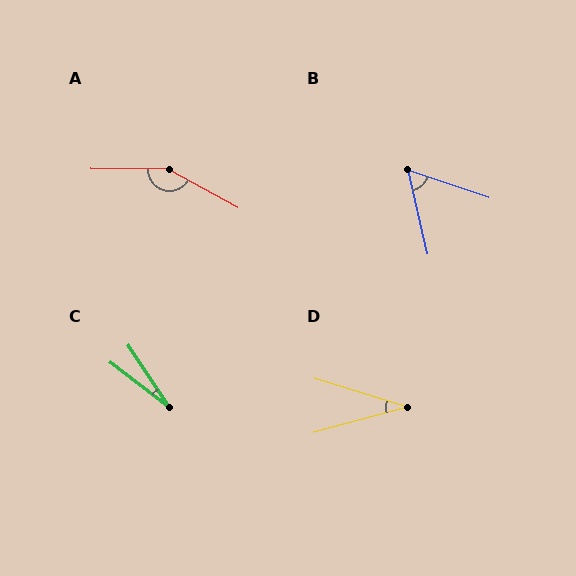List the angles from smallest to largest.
C (19°), D (32°), B (58°), A (152°).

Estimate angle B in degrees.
Approximately 58 degrees.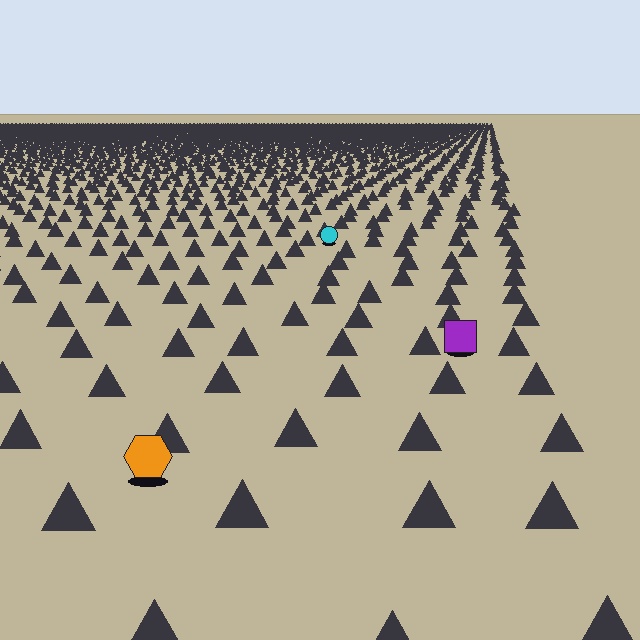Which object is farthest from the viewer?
The cyan circle is farthest from the viewer. It appears smaller and the ground texture around it is denser.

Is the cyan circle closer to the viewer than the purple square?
No. The purple square is closer — you can tell from the texture gradient: the ground texture is coarser near it.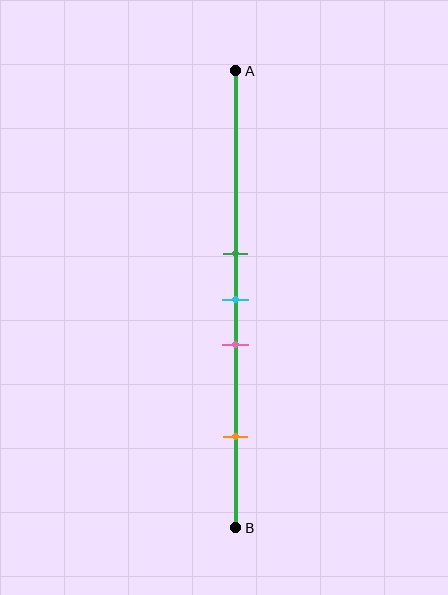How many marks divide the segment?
There are 4 marks dividing the segment.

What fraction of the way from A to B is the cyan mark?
The cyan mark is approximately 50% (0.5) of the way from A to B.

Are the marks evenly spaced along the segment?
No, the marks are not evenly spaced.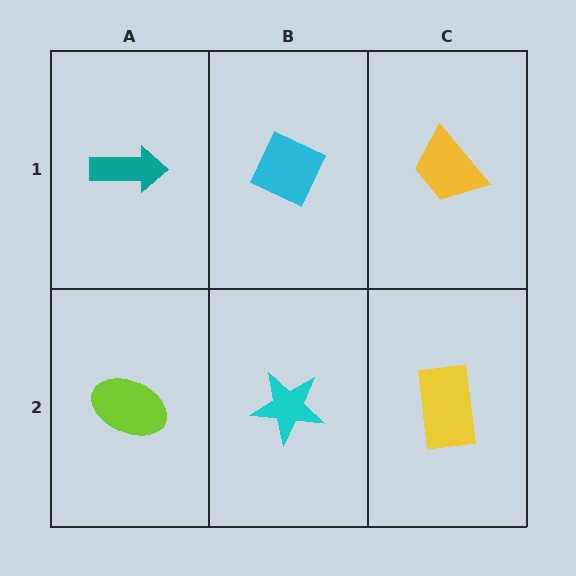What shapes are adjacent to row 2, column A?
A teal arrow (row 1, column A), a cyan star (row 2, column B).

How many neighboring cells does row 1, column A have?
2.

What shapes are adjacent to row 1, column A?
A lime ellipse (row 2, column A), a cyan diamond (row 1, column B).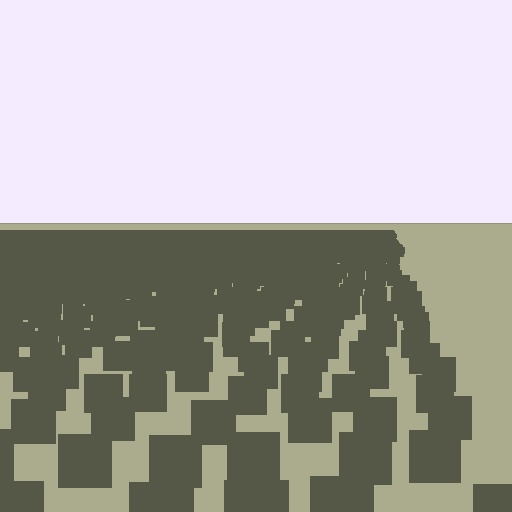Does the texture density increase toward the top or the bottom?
Density increases toward the top.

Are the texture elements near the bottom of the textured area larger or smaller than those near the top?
Larger. Near the bottom, elements are closer to the viewer and appear at a bigger on-screen size.